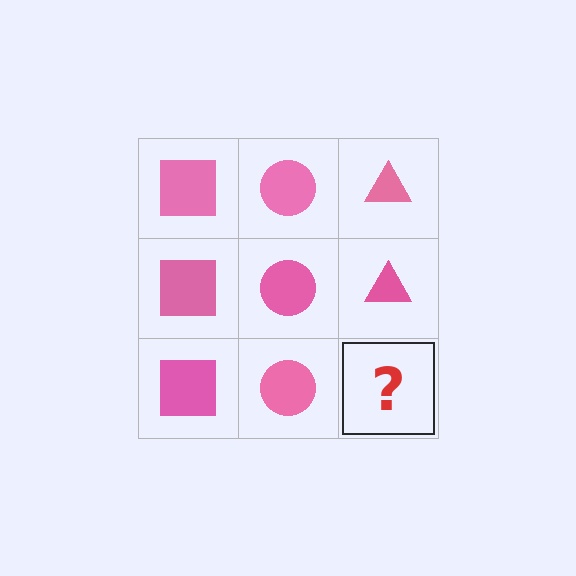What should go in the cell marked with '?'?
The missing cell should contain a pink triangle.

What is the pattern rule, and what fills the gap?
The rule is that each column has a consistent shape. The gap should be filled with a pink triangle.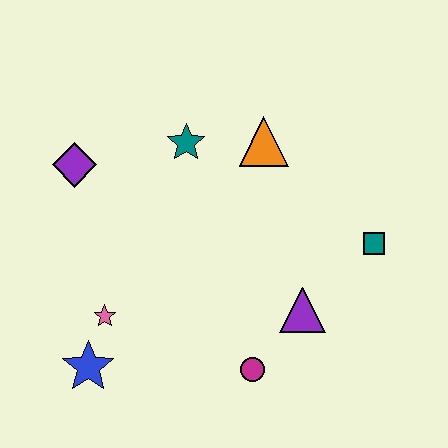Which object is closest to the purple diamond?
The teal star is closest to the purple diamond.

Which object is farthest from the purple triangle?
The purple diamond is farthest from the purple triangle.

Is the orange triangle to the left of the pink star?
No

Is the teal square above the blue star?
Yes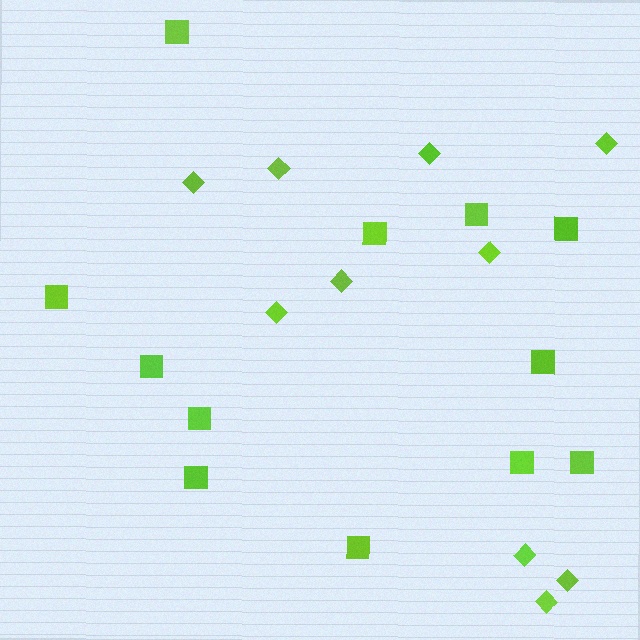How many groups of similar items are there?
There are 2 groups: one group of squares (12) and one group of diamonds (10).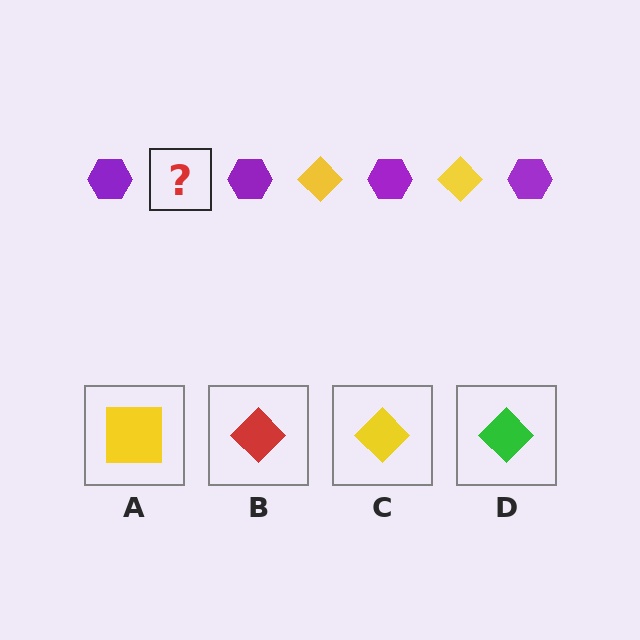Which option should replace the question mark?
Option C.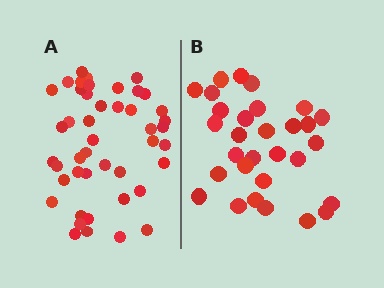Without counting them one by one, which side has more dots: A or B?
Region A (the left region) has more dots.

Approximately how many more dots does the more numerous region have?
Region A has approximately 15 more dots than region B.